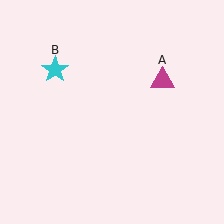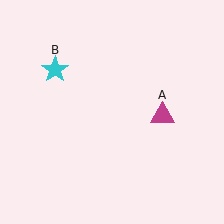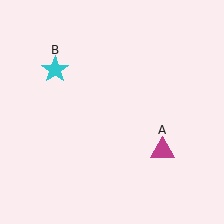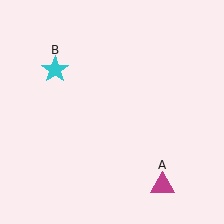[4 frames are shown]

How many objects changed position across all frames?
1 object changed position: magenta triangle (object A).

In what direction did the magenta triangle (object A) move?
The magenta triangle (object A) moved down.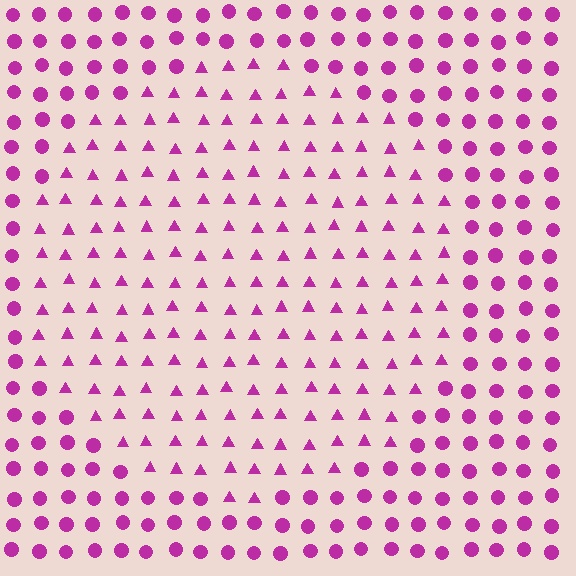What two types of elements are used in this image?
The image uses triangles inside the circle region and circles outside it.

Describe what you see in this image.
The image is filled with small magenta elements arranged in a uniform grid. A circle-shaped region contains triangles, while the surrounding area contains circles. The boundary is defined purely by the change in element shape.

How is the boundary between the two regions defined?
The boundary is defined by a change in element shape: triangles inside vs. circles outside. All elements share the same color and spacing.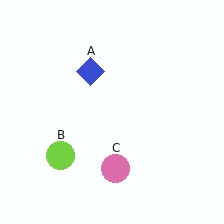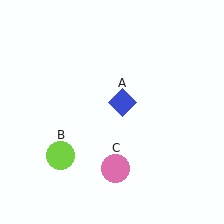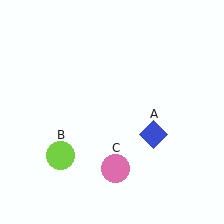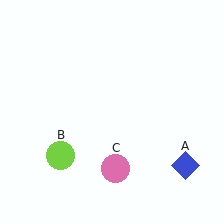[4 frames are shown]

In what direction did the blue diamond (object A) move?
The blue diamond (object A) moved down and to the right.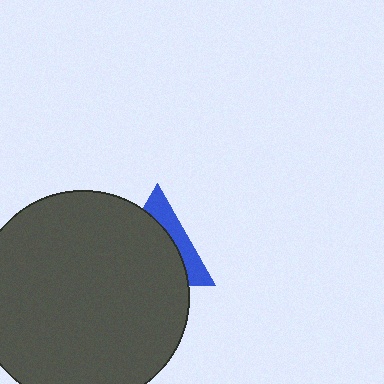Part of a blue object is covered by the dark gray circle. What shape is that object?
It is a triangle.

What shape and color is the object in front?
The object in front is a dark gray circle.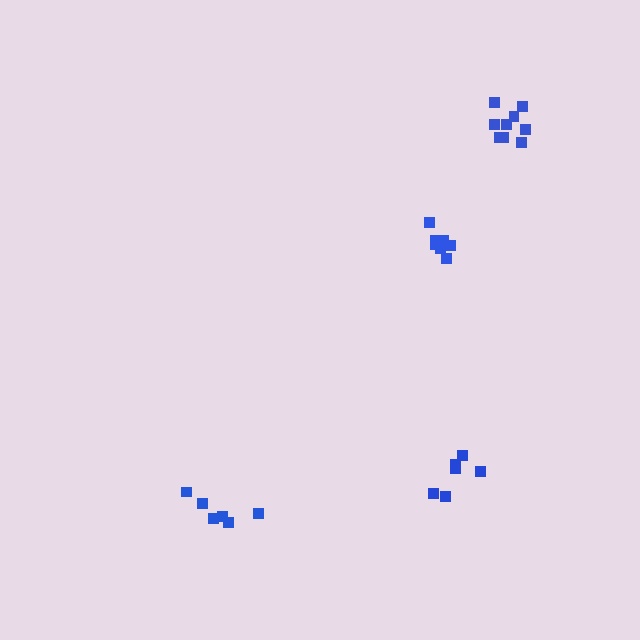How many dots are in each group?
Group 1: 8 dots, Group 2: 6 dots, Group 3: 9 dots, Group 4: 6 dots (29 total).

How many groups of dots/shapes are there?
There are 4 groups.